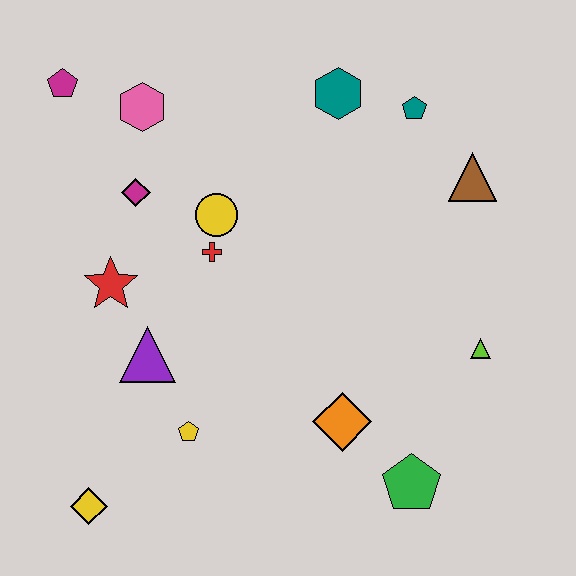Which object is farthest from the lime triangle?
The magenta pentagon is farthest from the lime triangle.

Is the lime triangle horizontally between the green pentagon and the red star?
No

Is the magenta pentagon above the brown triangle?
Yes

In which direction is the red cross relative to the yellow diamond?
The red cross is above the yellow diamond.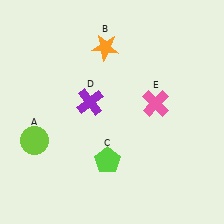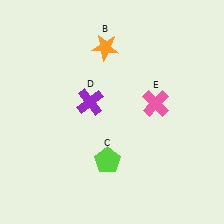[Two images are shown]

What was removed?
The lime circle (A) was removed in Image 2.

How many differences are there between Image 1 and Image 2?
There is 1 difference between the two images.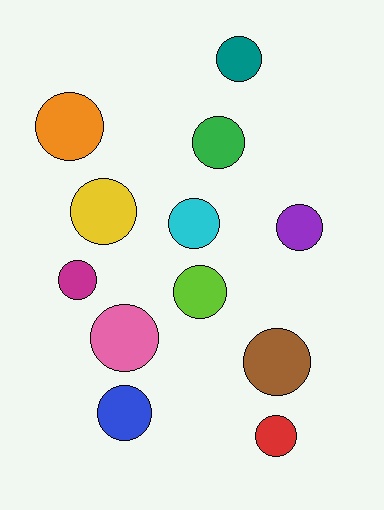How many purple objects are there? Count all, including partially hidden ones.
There is 1 purple object.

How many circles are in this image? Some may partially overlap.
There are 12 circles.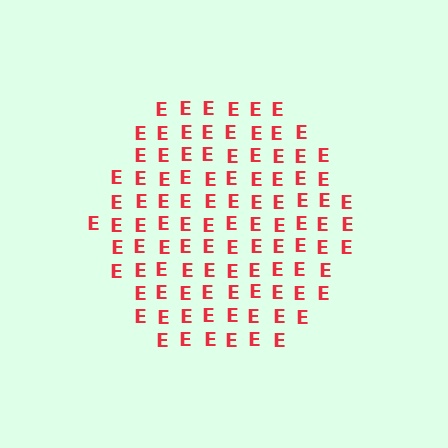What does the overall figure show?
The overall figure shows a hexagon.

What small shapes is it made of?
It is made of small letter E's.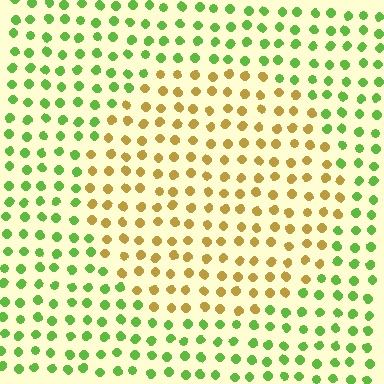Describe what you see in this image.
The image is filled with small lime elements in a uniform arrangement. A circle-shaped region is visible where the elements are tinted to a slightly different hue, forming a subtle color boundary.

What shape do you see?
I see a circle.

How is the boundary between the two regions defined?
The boundary is defined purely by a slight shift in hue (about 60 degrees). Spacing, size, and orientation are identical on both sides.